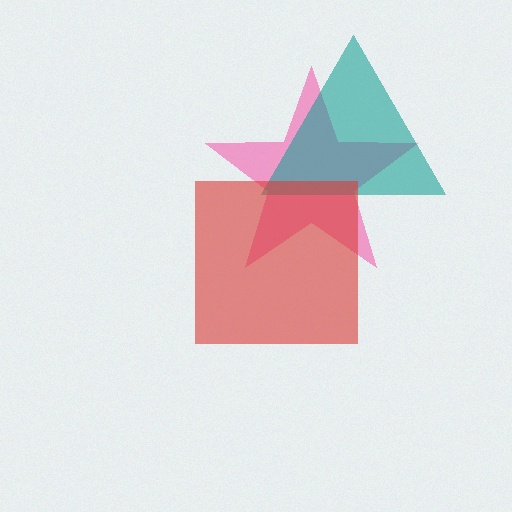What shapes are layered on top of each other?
The layered shapes are: a pink star, a teal triangle, a red square.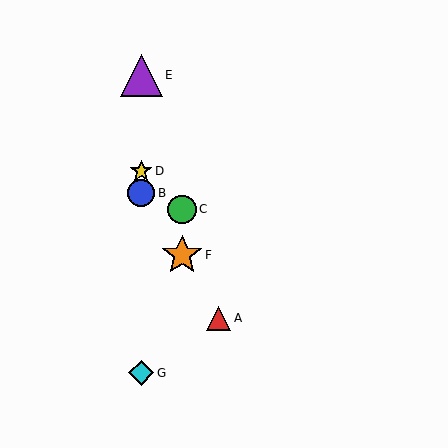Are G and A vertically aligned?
No, G is at x≈141 and A is at x≈219.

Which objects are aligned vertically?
Objects B, D, E, G are aligned vertically.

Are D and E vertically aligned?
Yes, both are at x≈141.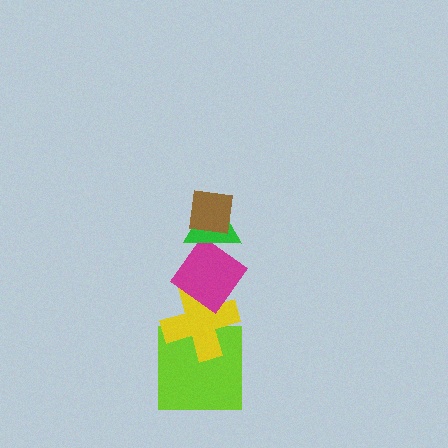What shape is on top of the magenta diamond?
The green triangle is on top of the magenta diamond.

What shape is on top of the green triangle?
The brown square is on top of the green triangle.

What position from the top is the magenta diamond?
The magenta diamond is 3rd from the top.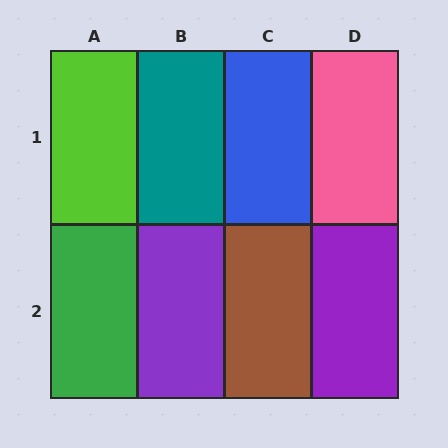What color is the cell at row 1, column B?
Teal.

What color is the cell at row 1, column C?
Blue.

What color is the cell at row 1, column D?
Pink.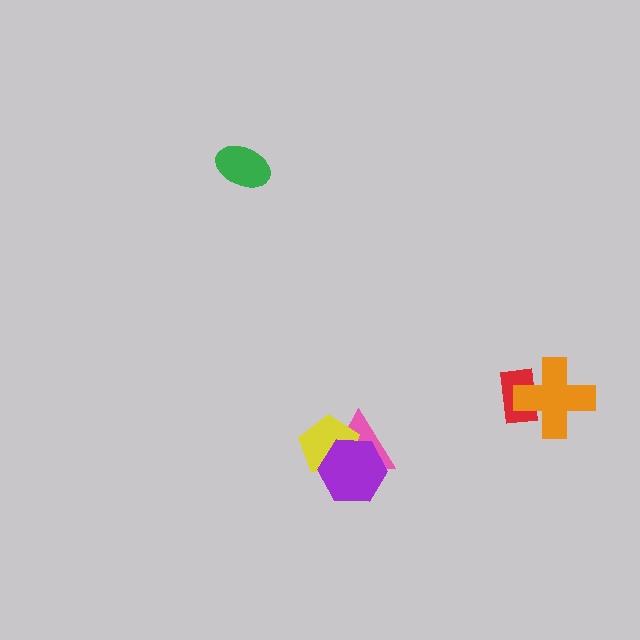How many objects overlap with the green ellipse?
0 objects overlap with the green ellipse.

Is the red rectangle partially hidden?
Yes, it is partially covered by another shape.